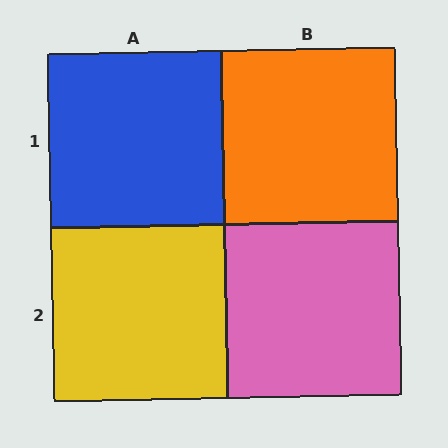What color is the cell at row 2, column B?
Pink.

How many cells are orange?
1 cell is orange.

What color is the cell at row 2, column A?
Yellow.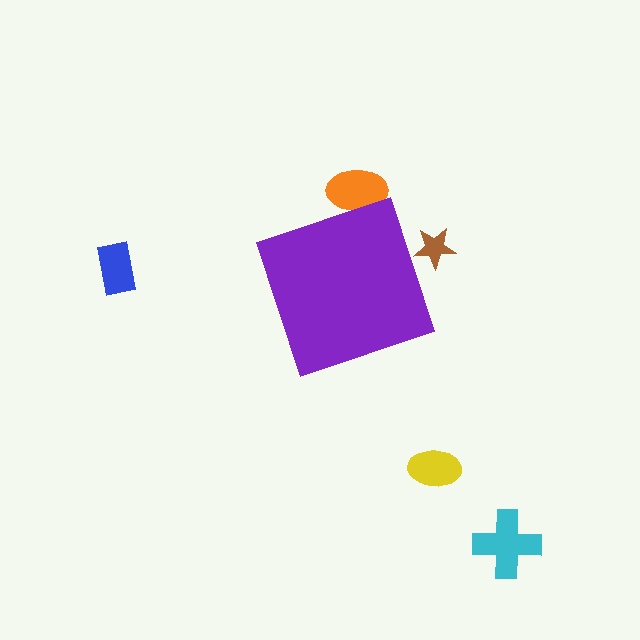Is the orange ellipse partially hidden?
Yes, the orange ellipse is partially hidden behind the purple diamond.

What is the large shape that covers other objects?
A purple diamond.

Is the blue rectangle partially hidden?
No, the blue rectangle is fully visible.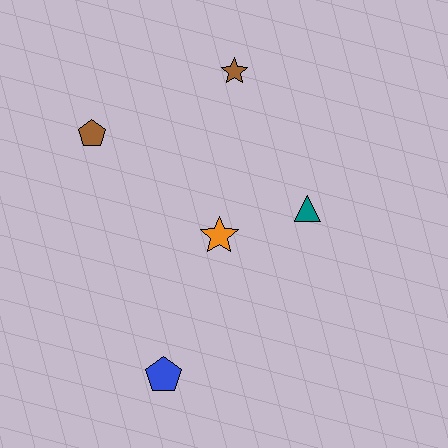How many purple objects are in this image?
There are no purple objects.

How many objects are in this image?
There are 5 objects.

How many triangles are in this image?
There is 1 triangle.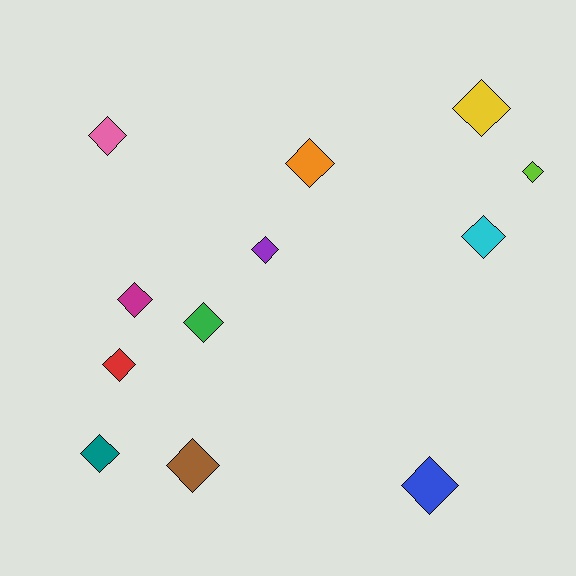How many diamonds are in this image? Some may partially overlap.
There are 12 diamonds.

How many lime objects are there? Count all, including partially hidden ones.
There is 1 lime object.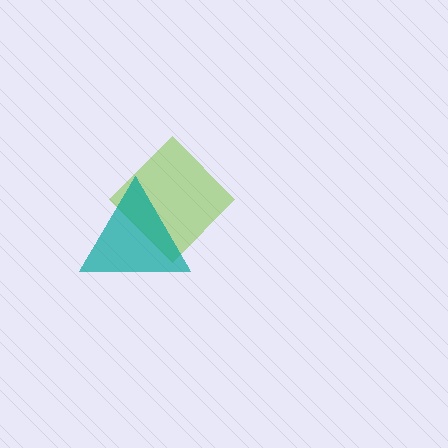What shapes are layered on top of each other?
The layered shapes are: a lime diamond, a teal triangle.